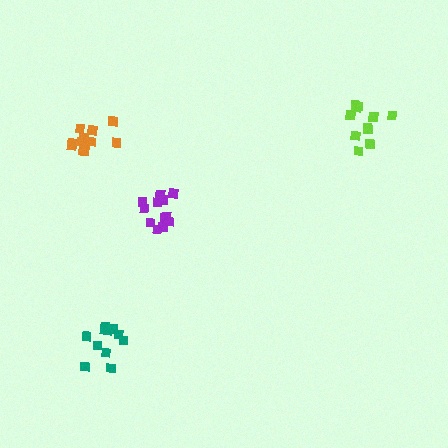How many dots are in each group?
Group 1: 12 dots, Group 2: 12 dots, Group 3: 12 dots, Group 4: 12 dots (48 total).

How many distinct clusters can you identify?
There are 4 distinct clusters.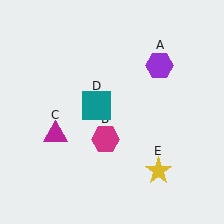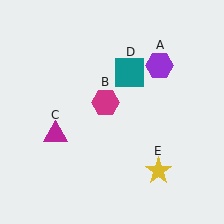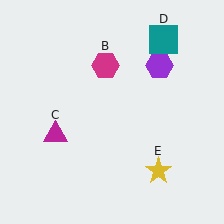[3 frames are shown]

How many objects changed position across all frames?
2 objects changed position: magenta hexagon (object B), teal square (object D).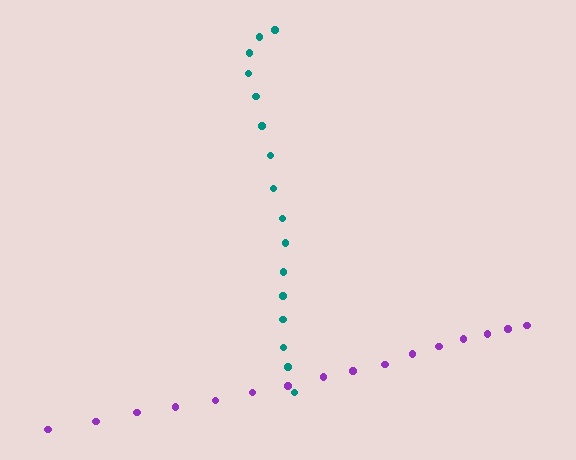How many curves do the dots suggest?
There are 2 distinct paths.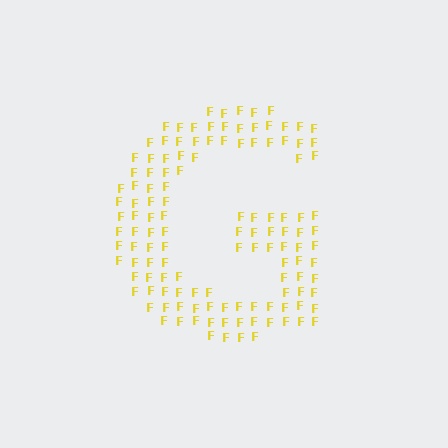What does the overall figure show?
The overall figure shows the letter G.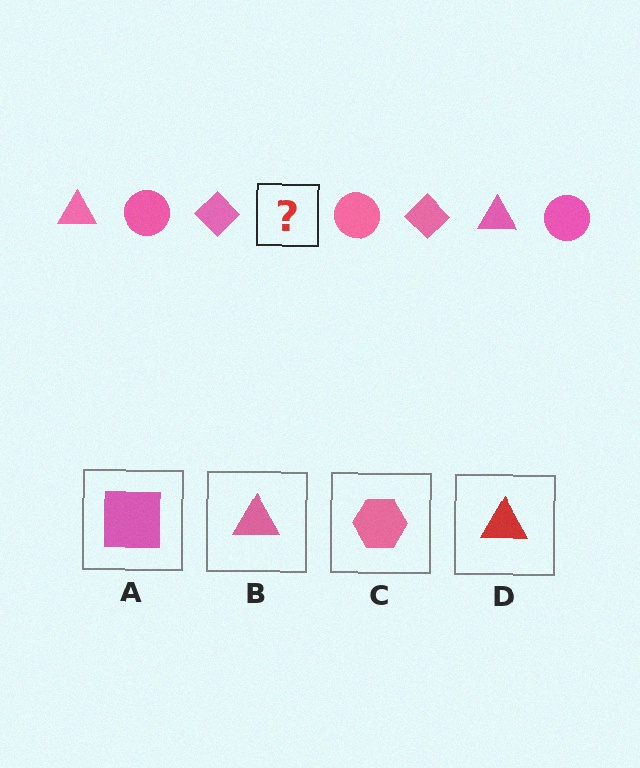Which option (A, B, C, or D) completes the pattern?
B.